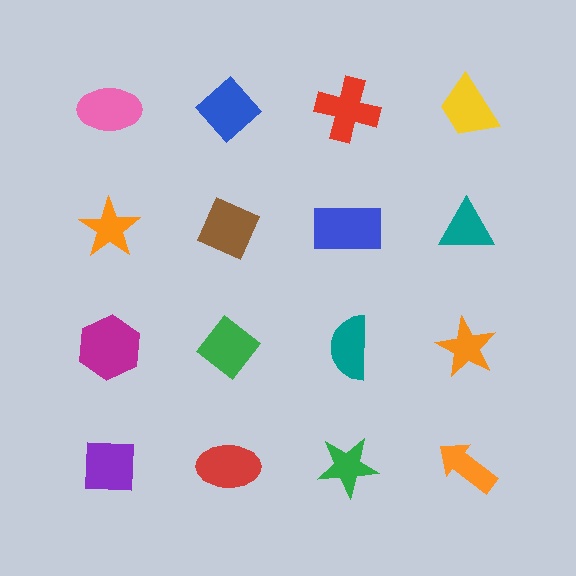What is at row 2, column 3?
A blue rectangle.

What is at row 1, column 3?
A red cross.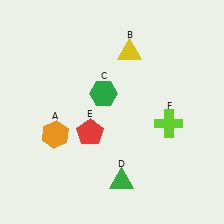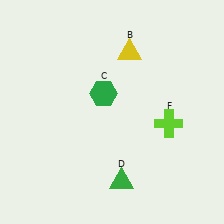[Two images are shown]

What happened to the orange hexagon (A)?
The orange hexagon (A) was removed in Image 2. It was in the bottom-left area of Image 1.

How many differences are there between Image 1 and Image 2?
There are 2 differences between the two images.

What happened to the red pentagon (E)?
The red pentagon (E) was removed in Image 2. It was in the bottom-left area of Image 1.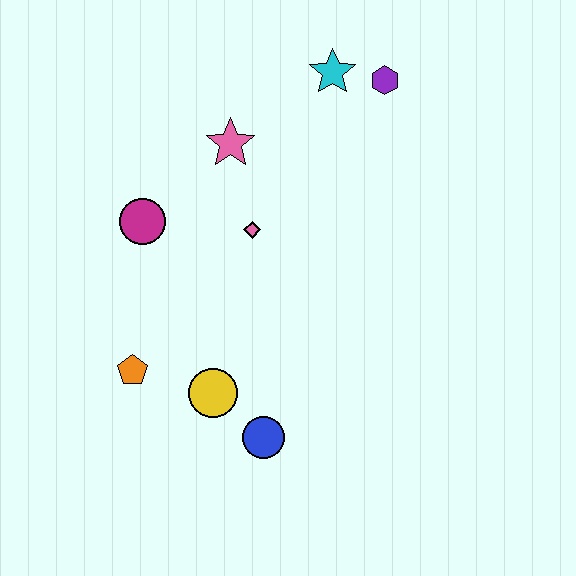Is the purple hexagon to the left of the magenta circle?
No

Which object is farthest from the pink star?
The blue circle is farthest from the pink star.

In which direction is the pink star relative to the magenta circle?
The pink star is to the right of the magenta circle.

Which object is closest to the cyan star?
The purple hexagon is closest to the cyan star.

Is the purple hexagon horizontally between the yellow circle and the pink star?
No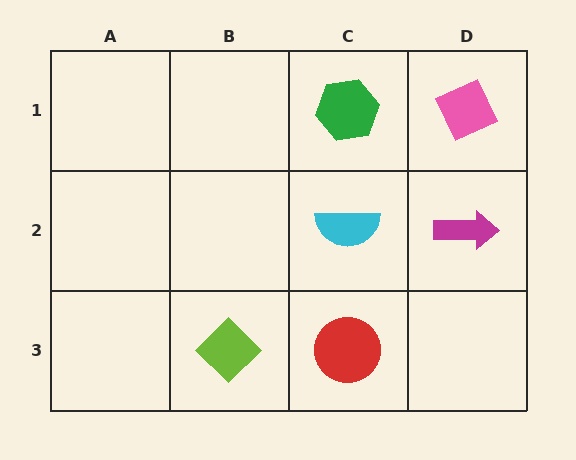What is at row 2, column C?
A cyan semicircle.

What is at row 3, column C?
A red circle.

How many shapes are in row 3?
2 shapes.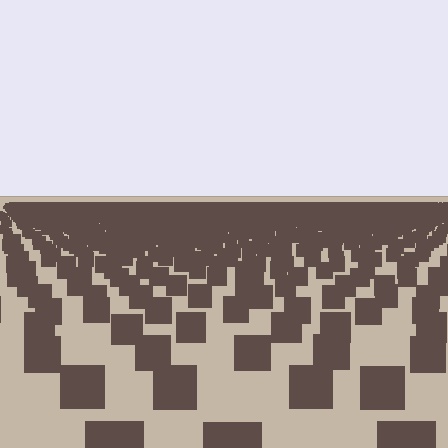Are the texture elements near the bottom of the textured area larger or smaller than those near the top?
Larger. Near the bottom, elements are closer to the viewer and appear at a bigger on-screen size.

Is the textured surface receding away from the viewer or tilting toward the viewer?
The surface is receding away from the viewer. Texture elements get smaller and denser toward the top.